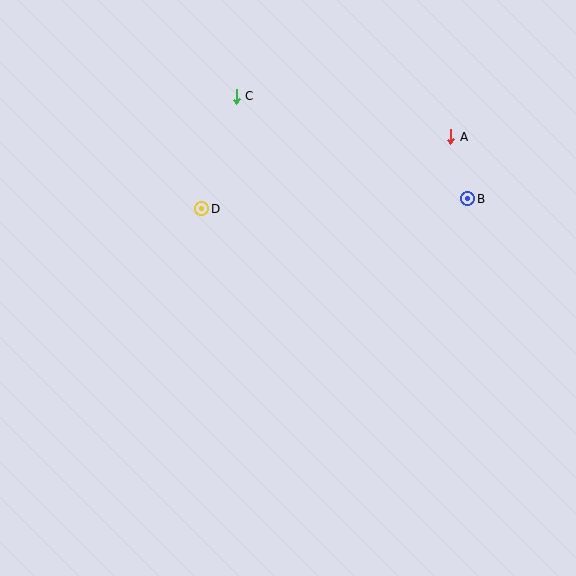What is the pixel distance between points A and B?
The distance between A and B is 64 pixels.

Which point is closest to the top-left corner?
Point C is closest to the top-left corner.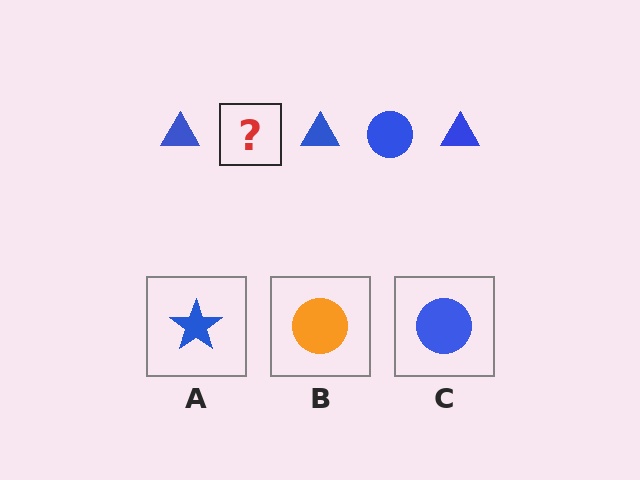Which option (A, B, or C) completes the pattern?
C.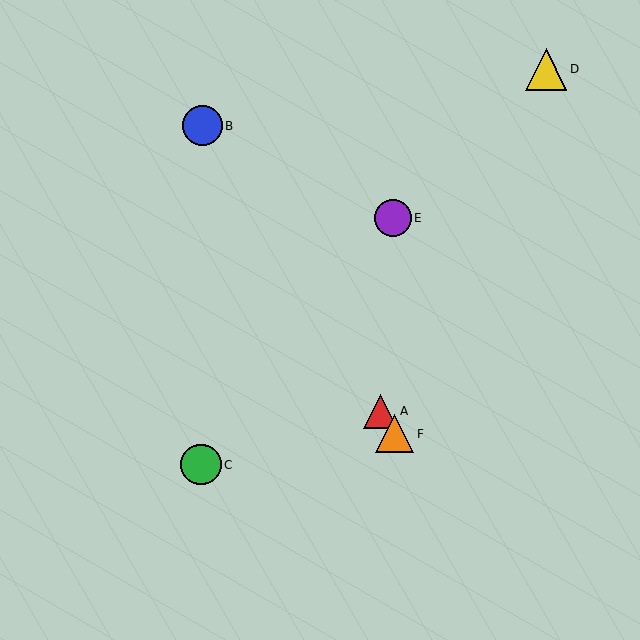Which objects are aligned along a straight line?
Objects A, B, F are aligned along a straight line.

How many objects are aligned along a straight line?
3 objects (A, B, F) are aligned along a straight line.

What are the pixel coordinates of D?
Object D is at (546, 69).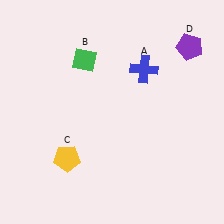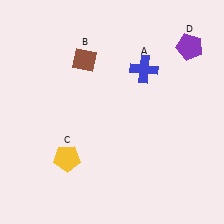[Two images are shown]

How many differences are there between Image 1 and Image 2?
There is 1 difference between the two images.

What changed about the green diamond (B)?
In Image 1, B is green. In Image 2, it changed to brown.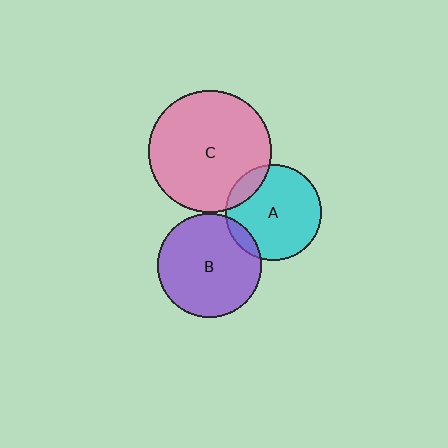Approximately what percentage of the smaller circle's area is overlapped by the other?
Approximately 10%.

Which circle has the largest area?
Circle C (pink).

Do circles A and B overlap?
Yes.